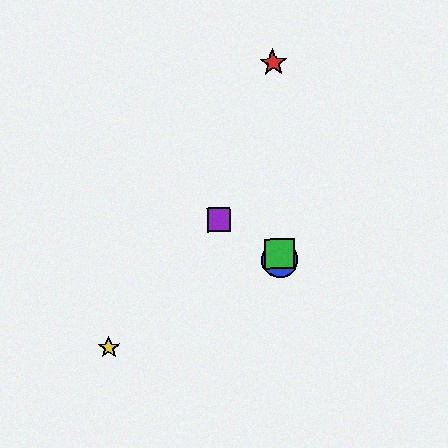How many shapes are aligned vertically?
3 shapes (the red star, the blue circle, the green square) are aligned vertically.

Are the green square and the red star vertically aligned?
Yes, both are at x≈279.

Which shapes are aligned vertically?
The red star, the blue circle, the green square are aligned vertically.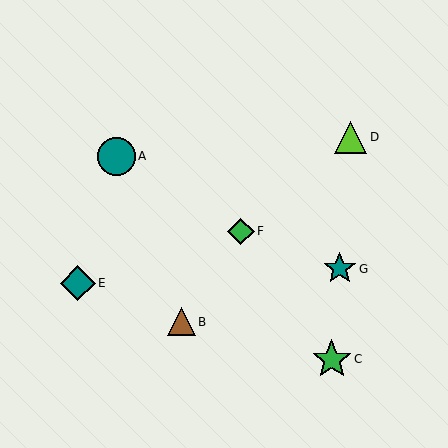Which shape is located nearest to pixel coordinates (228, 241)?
The green diamond (labeled F) at (241, 231) is nearest to that location.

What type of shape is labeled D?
Shape D is a lime triangle.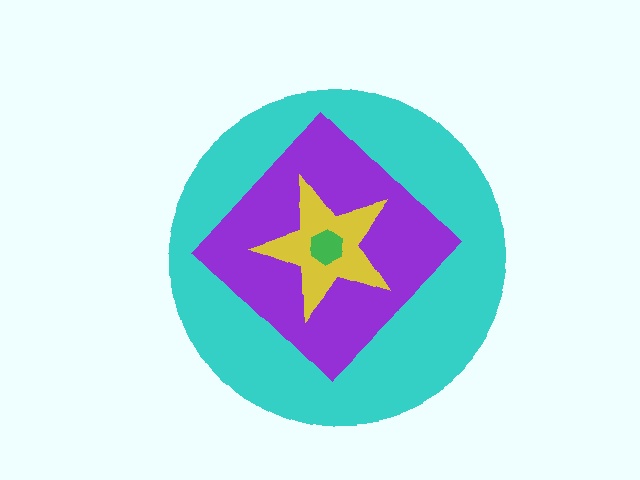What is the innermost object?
The green hexagon.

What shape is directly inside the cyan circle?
The purple diamond.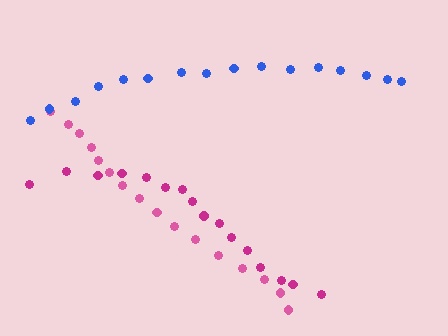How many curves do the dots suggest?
There are 3 distinct paths.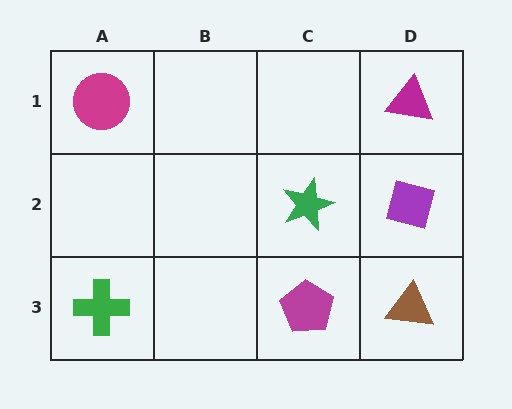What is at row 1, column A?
A magenta circle.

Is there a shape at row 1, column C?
No, that cell is empty.